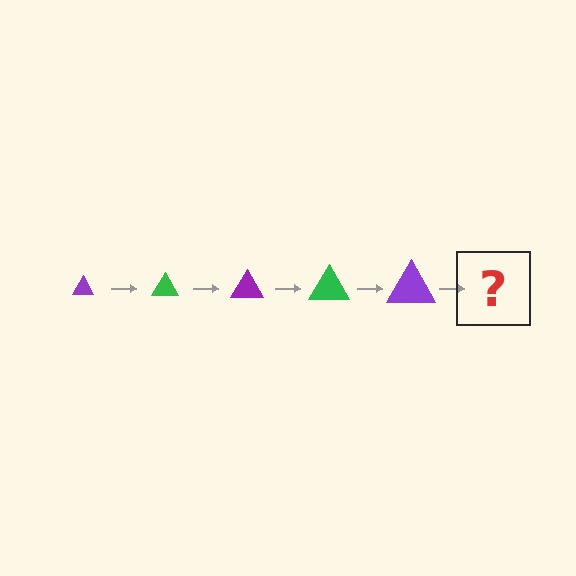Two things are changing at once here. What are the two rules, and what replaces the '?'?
The two rules are that the triangle grows larger each step and the color cycles through purple and green. The '?' should be a green triangle, larger than the previous one.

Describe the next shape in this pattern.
It should be a green triangle, larger than the previous one.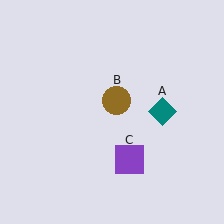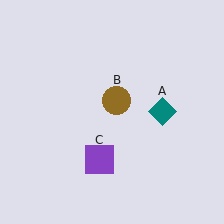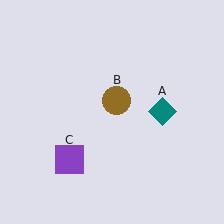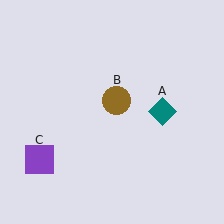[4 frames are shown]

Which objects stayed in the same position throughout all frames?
Teal diamond (object A) and brown circle (object B) remained stationary.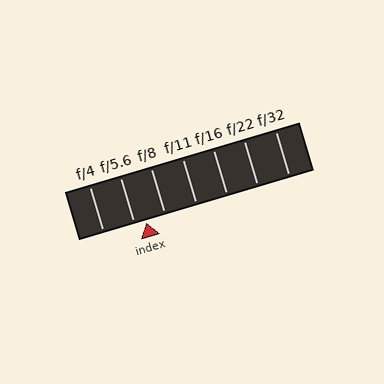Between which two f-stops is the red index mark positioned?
The index mark is between f/5.6 and f/8.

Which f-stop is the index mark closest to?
The index mark is closest to f/5.6.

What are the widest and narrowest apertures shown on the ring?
The widest aperture shown is f/4 and the narrowest is f/32.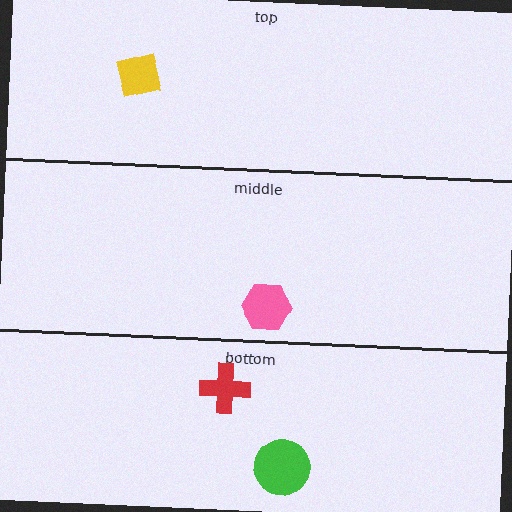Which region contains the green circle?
The bottom region.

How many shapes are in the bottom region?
2.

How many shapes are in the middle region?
1.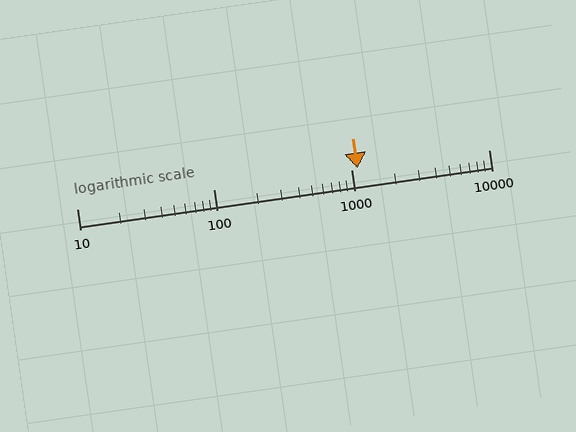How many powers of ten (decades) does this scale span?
The scale spans 3 decades, from 10 to 10000.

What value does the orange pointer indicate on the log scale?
The pointer indicates approximately 1100.